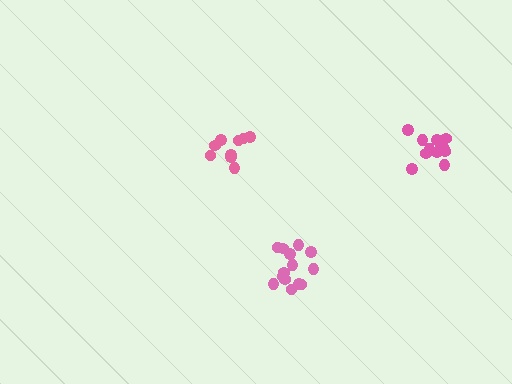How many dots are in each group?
Group 1: 9 dots, Group 2: 14 dots, Group 3: 12 dots (35 total).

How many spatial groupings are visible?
There are 3 spatial groupings.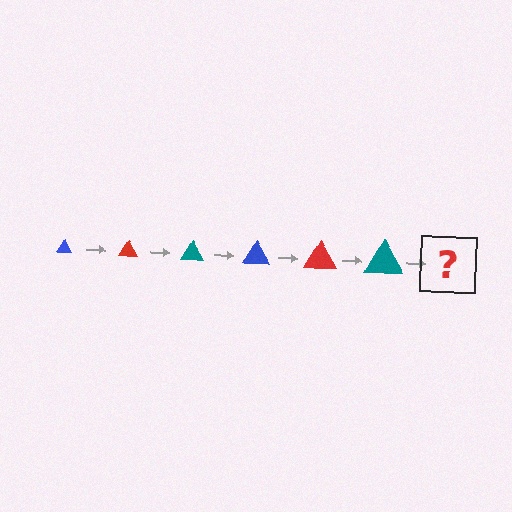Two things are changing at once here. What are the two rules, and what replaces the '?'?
The two rules are that the triangle grows larger each step and the color cycles through blue, red, and teal. The '?' should be a blue triangle, larger than the previous one.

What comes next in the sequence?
The next element should be a blue triangle, larger than the previous one.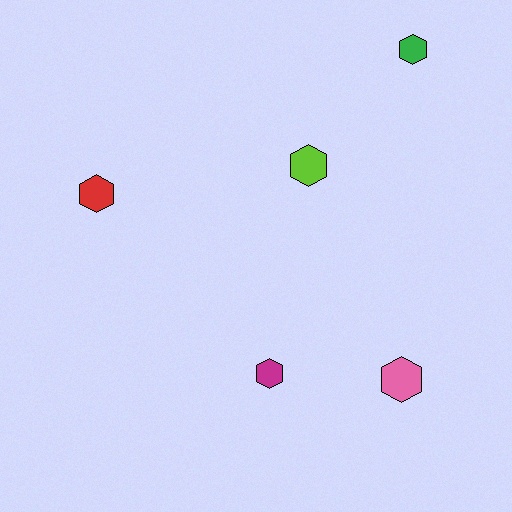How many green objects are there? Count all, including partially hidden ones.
There is 1 green object.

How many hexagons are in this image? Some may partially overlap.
There are 5 hexagons.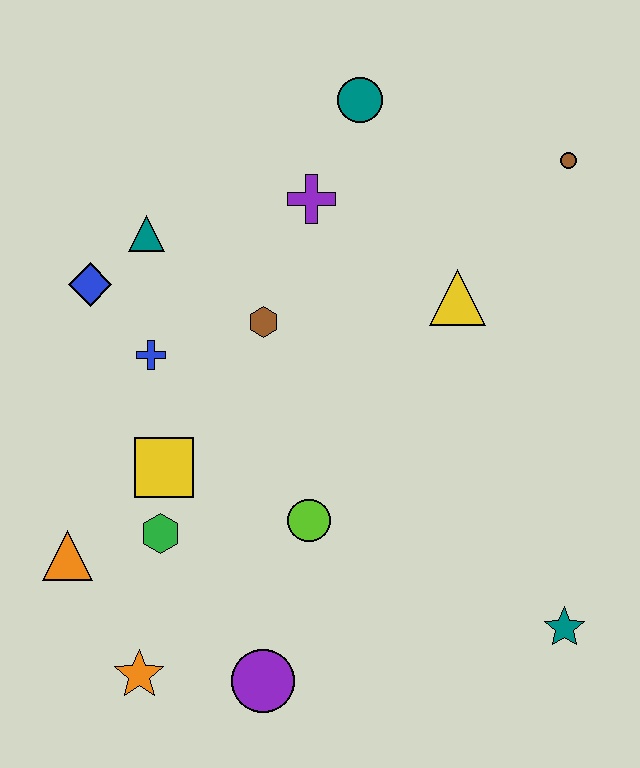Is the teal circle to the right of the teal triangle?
Yes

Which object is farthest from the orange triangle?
The brown circle is farthest from the orange triangle.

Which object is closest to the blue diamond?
The teal triangle is closest to the blue diamond.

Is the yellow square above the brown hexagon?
No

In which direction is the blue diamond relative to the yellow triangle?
The blue diamond is to the left of the yellow triangle.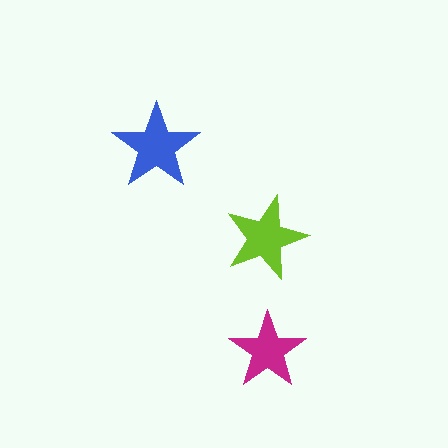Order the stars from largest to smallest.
the blue one, the lime one, the magenta one.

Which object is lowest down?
The magenta star is bottommost.